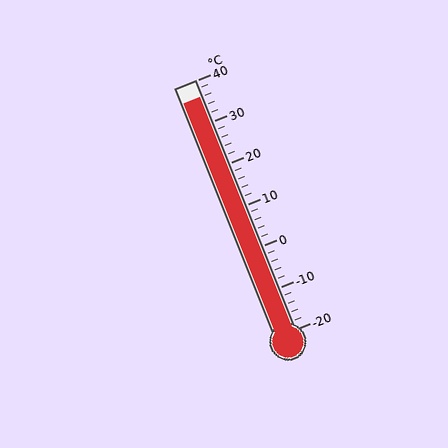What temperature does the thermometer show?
The thermometer shows approximately 36°C.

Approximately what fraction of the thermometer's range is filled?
The thermometer is filled to approximately 95% of its range.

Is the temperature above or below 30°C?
The temperature is above 30°C.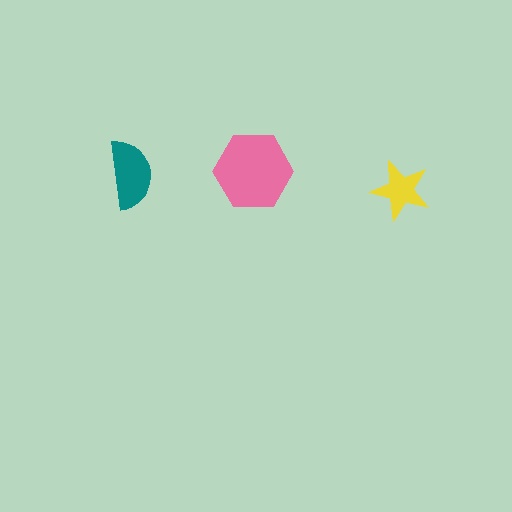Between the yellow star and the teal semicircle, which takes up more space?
The teal semicircle.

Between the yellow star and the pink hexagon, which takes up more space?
The pink hexagon.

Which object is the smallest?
The yellow star.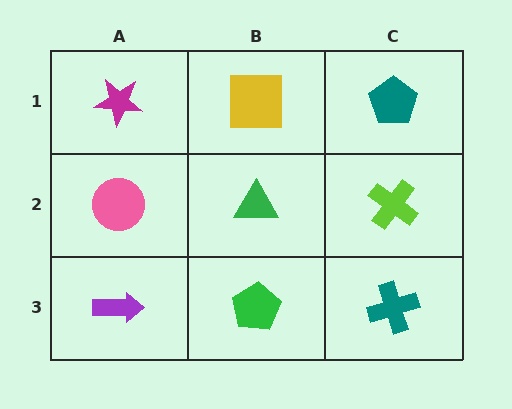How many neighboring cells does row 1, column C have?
2.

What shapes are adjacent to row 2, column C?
A teal pentagon (row 1, column C), a teal cross (row 3, column C), a green triangle (row 2, column B).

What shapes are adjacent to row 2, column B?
A yellow square (row 1, column B), a green pentagon (row 3, column B), a pink circle (row 2, column A), a lime cross (row 2, column C).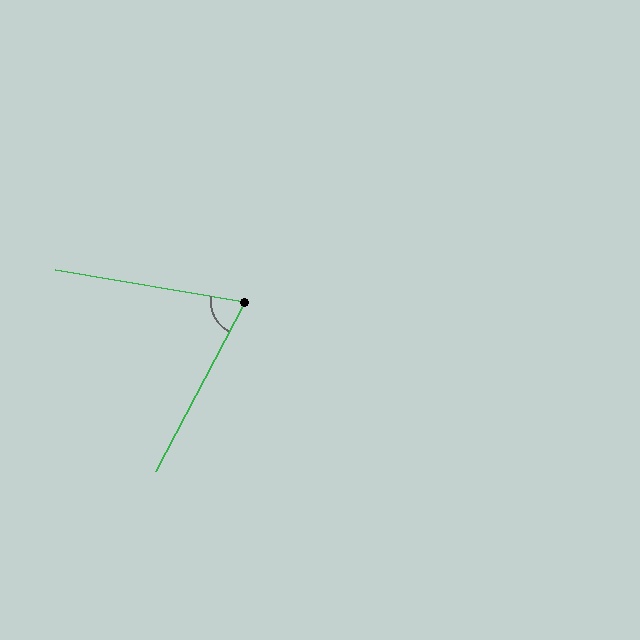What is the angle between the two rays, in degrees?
Approximately 72 degrees.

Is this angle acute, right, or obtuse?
It is acute.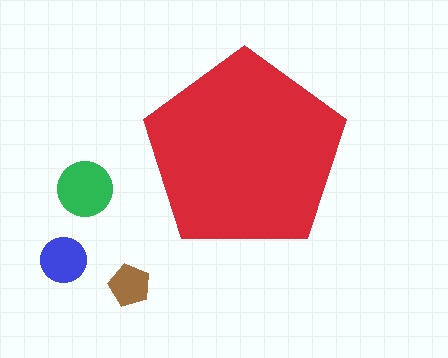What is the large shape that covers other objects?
A red pentagon.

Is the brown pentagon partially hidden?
No, the brown pentagon is fully visible.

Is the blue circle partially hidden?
No, the blue circle is fully visible.